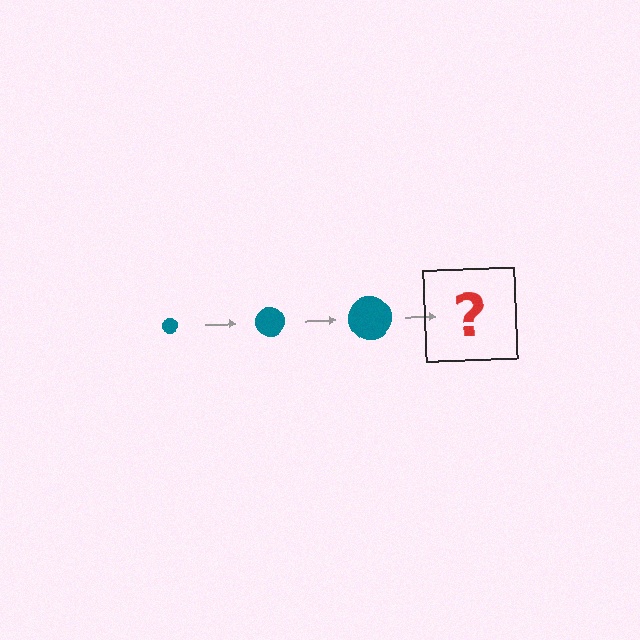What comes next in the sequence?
The next element should be a teal circle, larger than the previous one.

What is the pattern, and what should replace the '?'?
The pattern is that the circle gets progressively larger each step. The '?' should be a teal circle, larger than the previous one.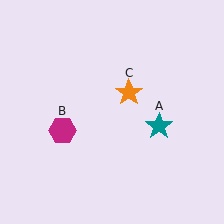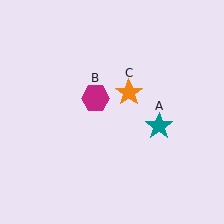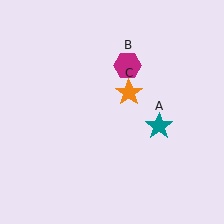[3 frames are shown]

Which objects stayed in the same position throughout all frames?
Teal star (object A) and orange star (object C) remained stationary.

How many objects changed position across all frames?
1 object changed position: magenta hexagon (object B).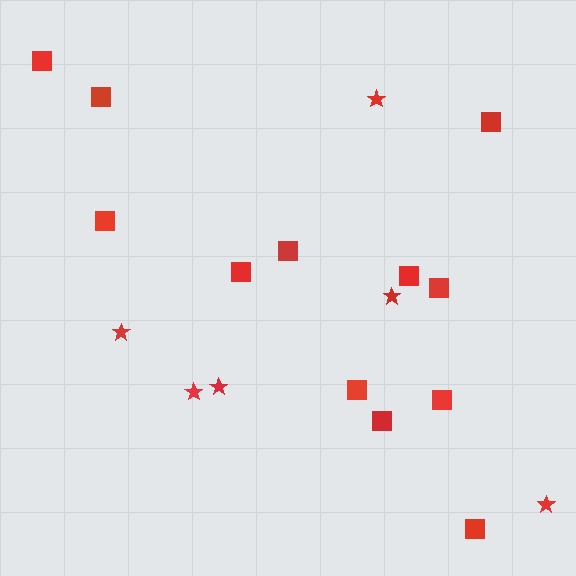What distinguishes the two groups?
There are 2 groups: one group of stars (6) and one group of squares (12).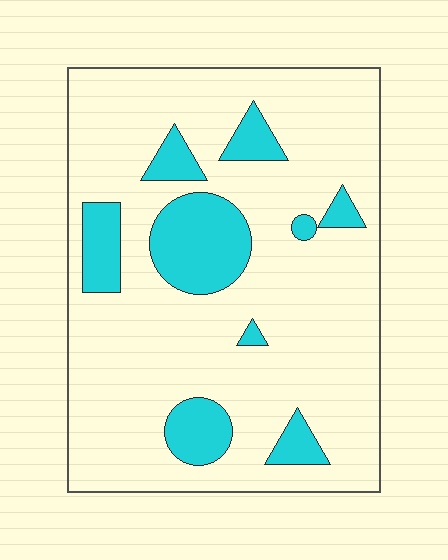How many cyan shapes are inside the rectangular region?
9.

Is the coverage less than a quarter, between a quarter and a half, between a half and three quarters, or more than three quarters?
Less than a quarter.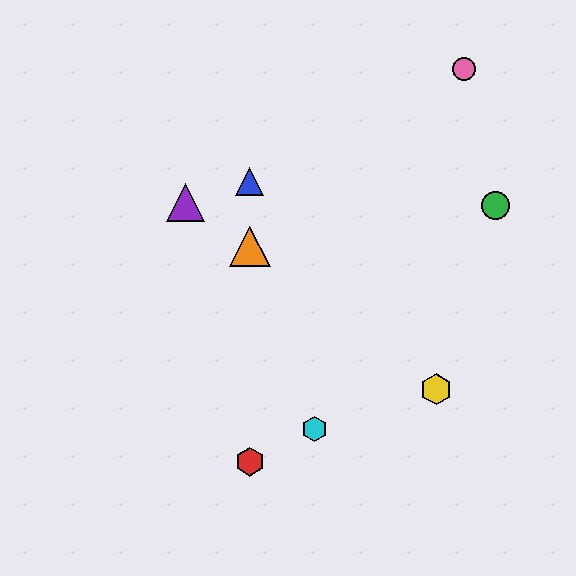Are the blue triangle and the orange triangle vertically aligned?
Yes, both are at x≈250.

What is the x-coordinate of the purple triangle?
The purple triangle is at x≈185.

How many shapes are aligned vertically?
3 shapes (the red hexagon, the blue triangle, the orange triangle) are aligned vertically.